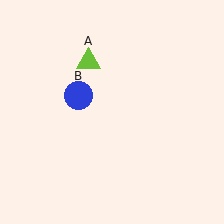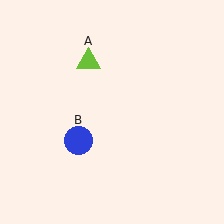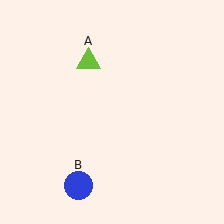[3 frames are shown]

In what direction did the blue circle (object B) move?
The blue circle (object B) moved down.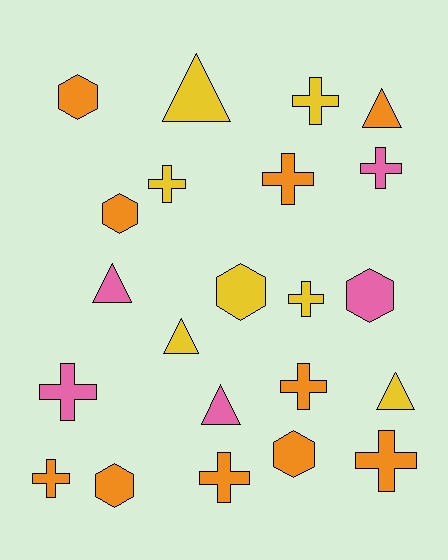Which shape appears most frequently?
Cross, with 10 objects.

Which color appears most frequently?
Orange, with 10 objects.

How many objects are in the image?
There are 22 objects.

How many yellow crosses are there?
There are 3 yellow crosses.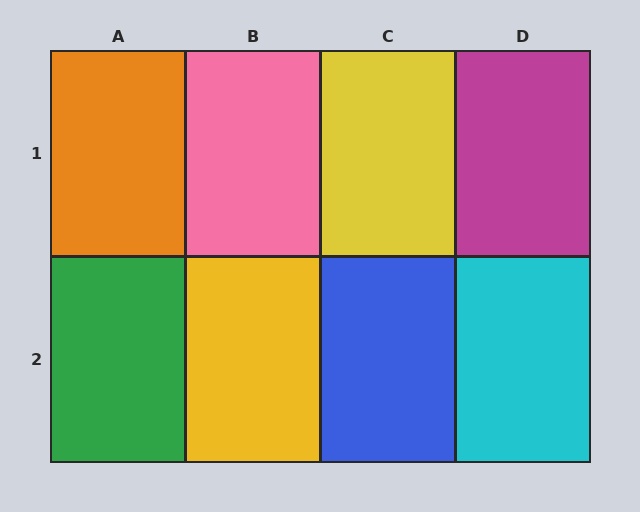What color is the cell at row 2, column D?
Cyan.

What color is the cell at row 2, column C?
Blue.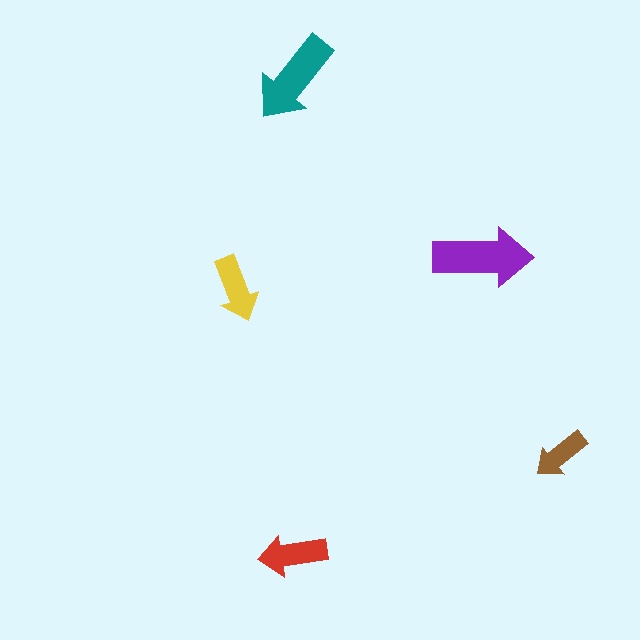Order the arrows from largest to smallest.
the purple one, the teal one, the red one, the yellow one, the brown one.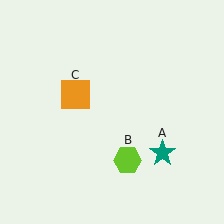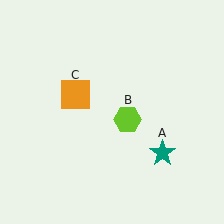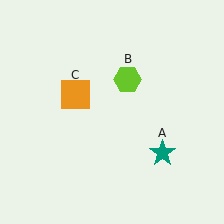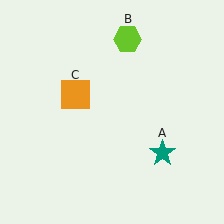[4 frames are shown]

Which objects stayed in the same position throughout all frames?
Teal star (object A) and orange square (object C) remained stationary.